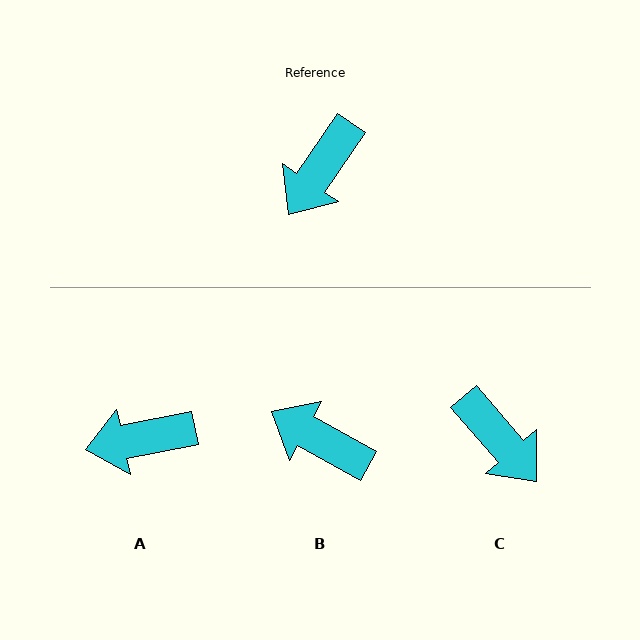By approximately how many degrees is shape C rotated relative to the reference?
Approximately 75 degrees counter-clockwise.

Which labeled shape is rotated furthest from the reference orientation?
B, about 85 degrees away.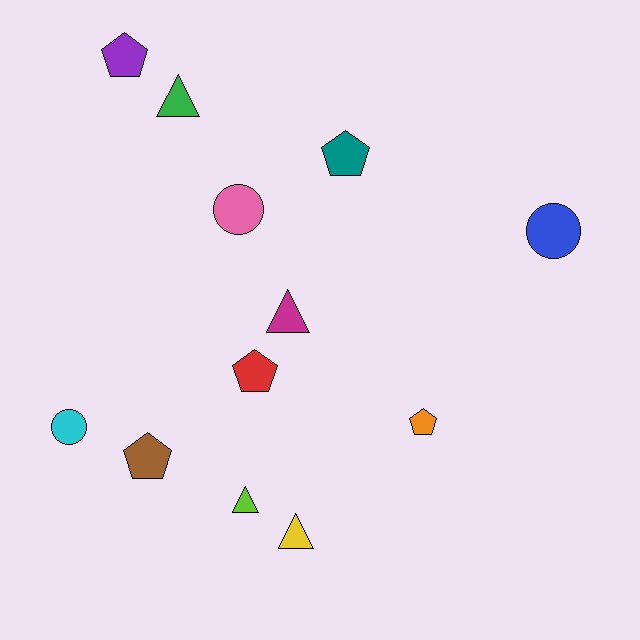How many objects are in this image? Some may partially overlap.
There are 12 objects.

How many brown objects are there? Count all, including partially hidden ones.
There is 1 brown object.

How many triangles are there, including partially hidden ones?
There are 4 triangles.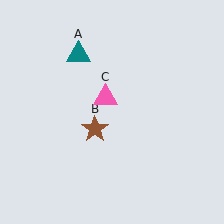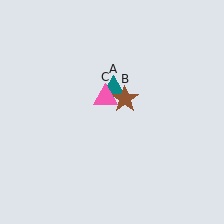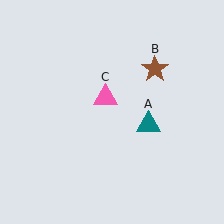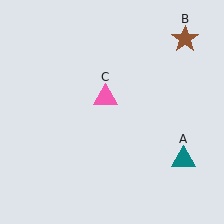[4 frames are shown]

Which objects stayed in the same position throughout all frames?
Pink triangle (object C) remained stationary.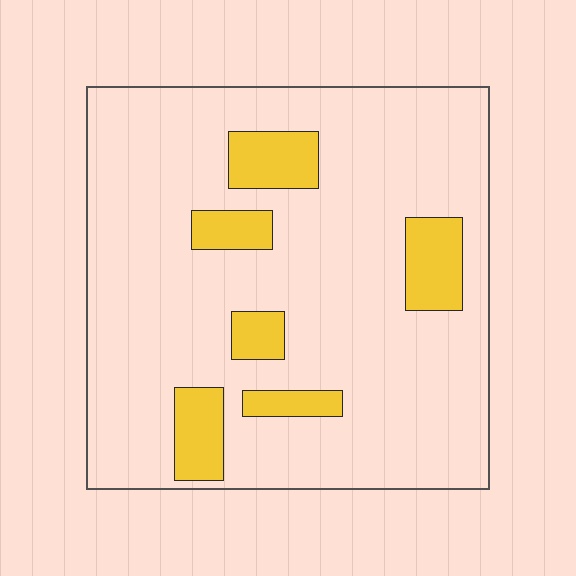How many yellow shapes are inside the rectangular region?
6.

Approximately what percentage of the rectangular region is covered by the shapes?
Approximately 15%.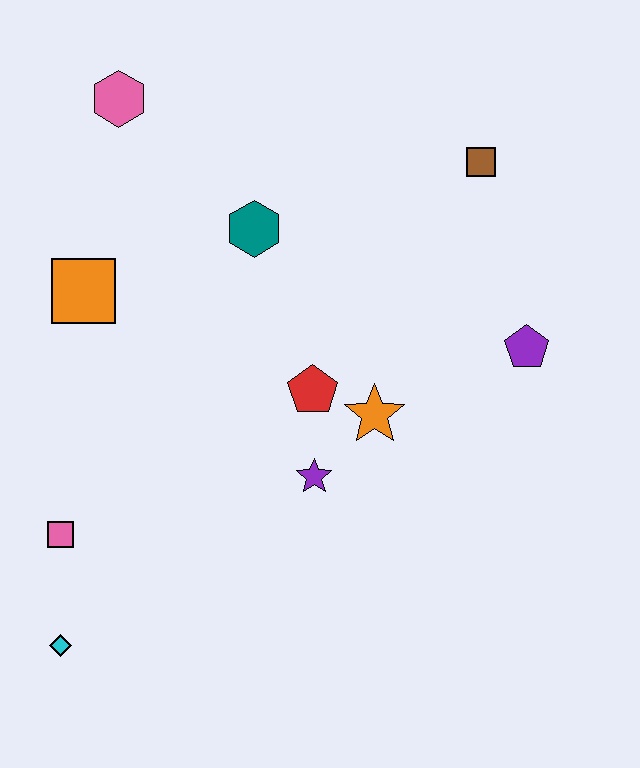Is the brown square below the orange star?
No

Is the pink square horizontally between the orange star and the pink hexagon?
No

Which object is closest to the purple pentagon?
The orange star is closest to the purple pentagon.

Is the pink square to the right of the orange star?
No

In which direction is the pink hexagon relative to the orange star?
The pink hexagon is above the orange star.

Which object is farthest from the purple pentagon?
The cyan diamond is farthest from the purple pentagon.